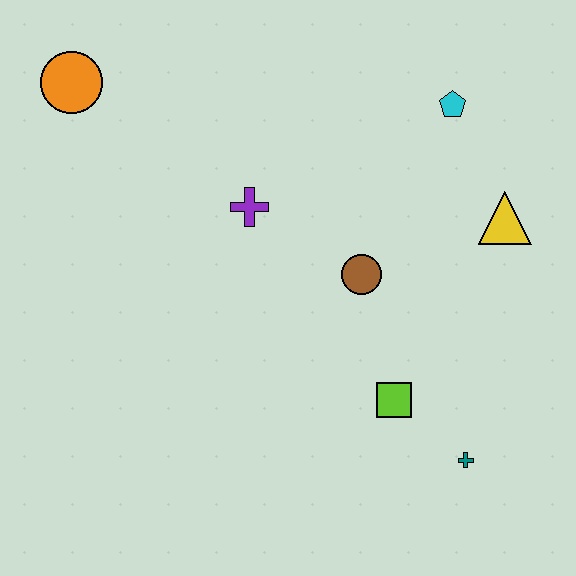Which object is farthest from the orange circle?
The teal cross is farthest from the orange circle.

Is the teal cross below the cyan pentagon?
Yes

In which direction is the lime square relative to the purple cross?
The lime square is below the purple cross.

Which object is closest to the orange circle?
The purple cross is closest to the orange circle.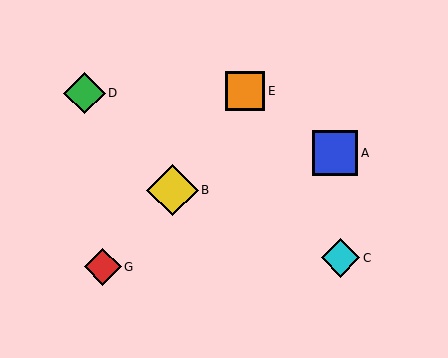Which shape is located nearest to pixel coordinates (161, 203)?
The yellow diamond (labeled B) at (172, 190) is nearest to that location.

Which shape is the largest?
The yellow diamond (labeled B) is the largest.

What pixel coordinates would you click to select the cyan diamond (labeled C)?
Click at (340, 258) to select the cyan diamond C.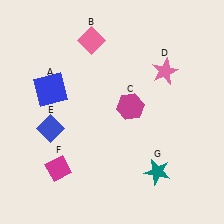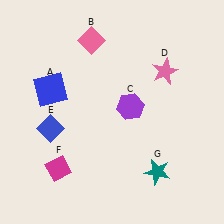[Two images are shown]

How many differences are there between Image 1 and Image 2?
There is 1 difference between the two images.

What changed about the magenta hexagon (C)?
In Image 1, C is magenta. In Image 2, it changed to purple.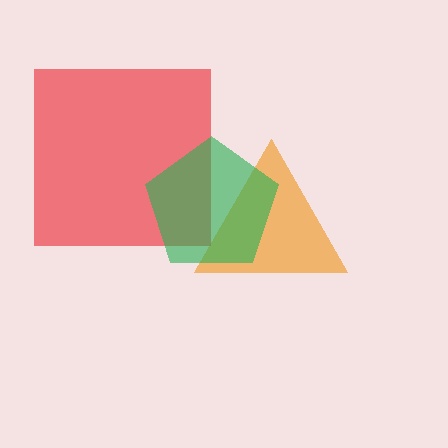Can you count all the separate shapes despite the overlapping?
Yes, there are 3 separate shapes.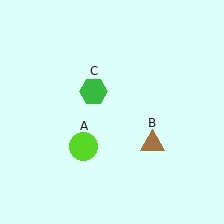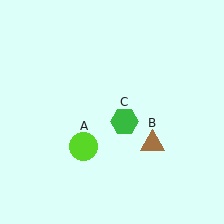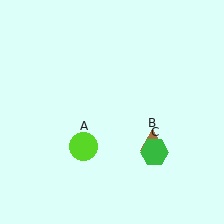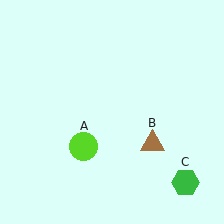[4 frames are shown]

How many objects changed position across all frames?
1 object changed position: green hexagon (object C).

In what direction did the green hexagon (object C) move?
The green hexagon (object C) moved down and to the right.